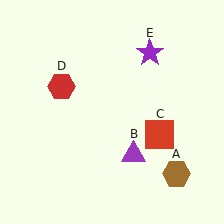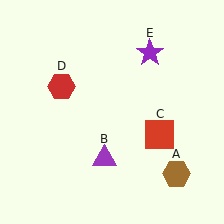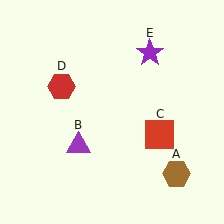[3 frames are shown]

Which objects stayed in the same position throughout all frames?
Brown hexagon (object A) and red square (object C) and red hexagon (object D) and purple star (object E) remained stationary.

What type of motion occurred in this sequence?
The purple triangle (object B) rotated clockwise around the center of the scene.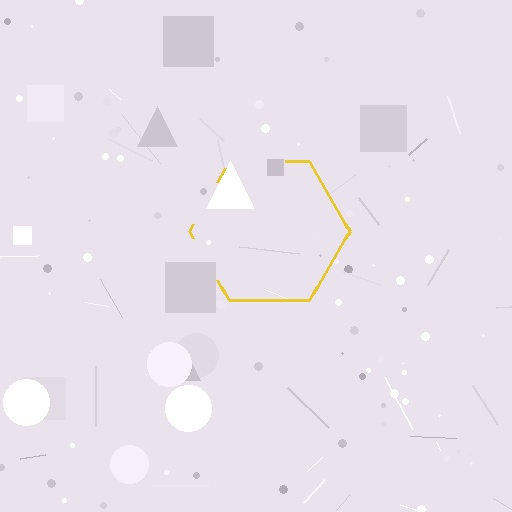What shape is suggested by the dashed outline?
The dashed outline suggests a hexagon.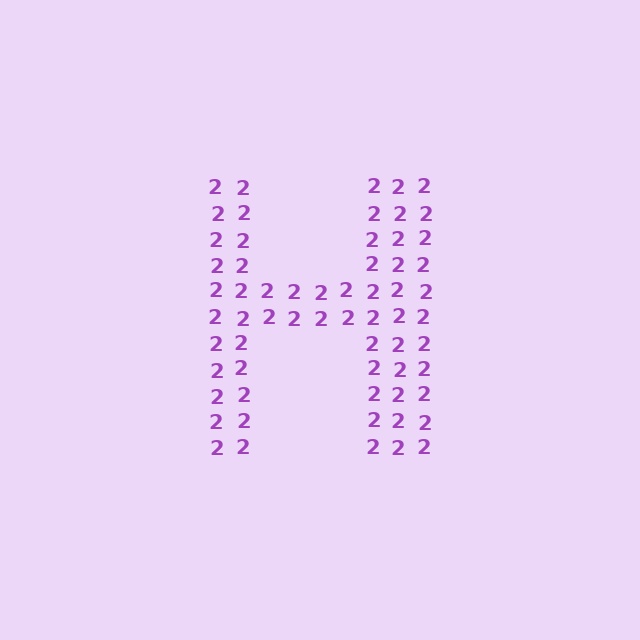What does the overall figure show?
The overall figure shows the letter H.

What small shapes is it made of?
It is made of small digit 2's.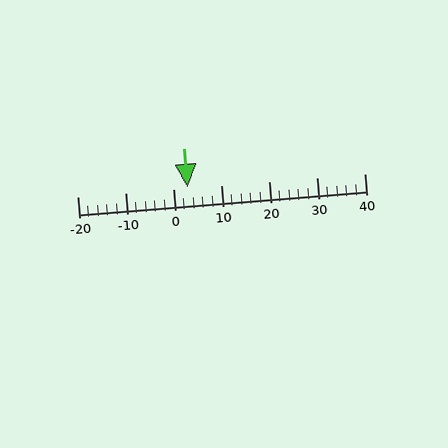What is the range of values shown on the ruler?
The ruler shows values from -20 to 40.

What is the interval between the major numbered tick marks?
The major tick marks are spaced 10 units apart.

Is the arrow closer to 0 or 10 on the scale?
The arrow is closer to 0.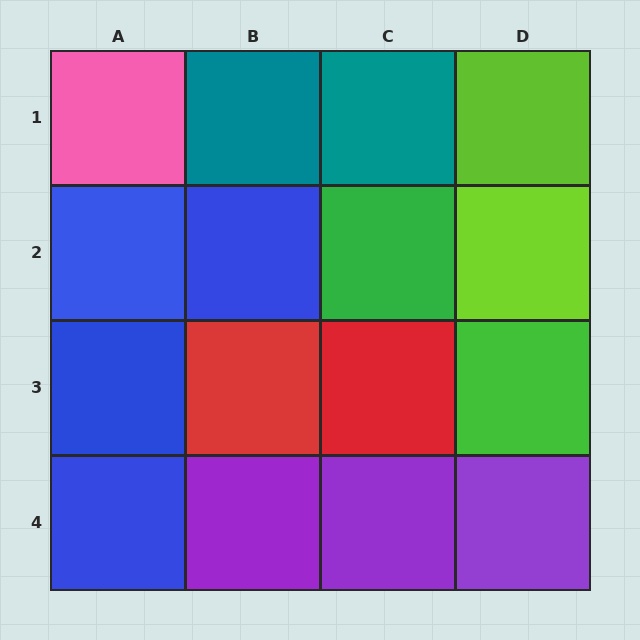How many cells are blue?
4 cells are blue.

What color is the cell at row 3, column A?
Blue.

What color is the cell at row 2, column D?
Lime.